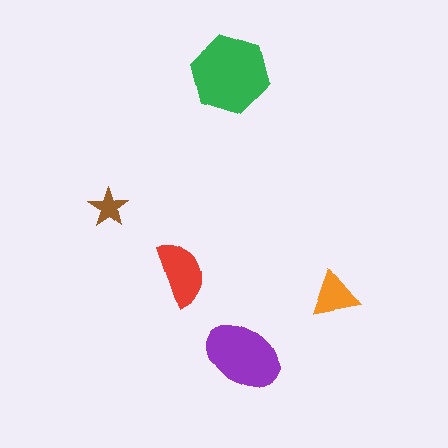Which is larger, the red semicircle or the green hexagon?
The green hexagon.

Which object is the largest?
The green hexagon.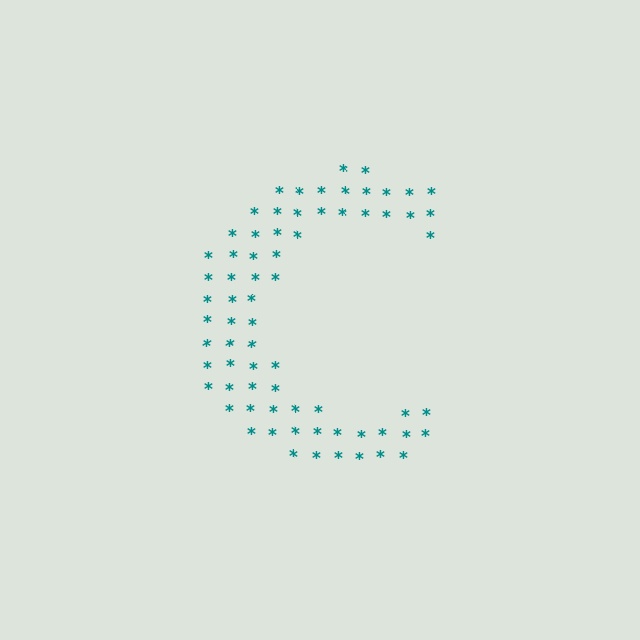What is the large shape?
The large shape is the letter C.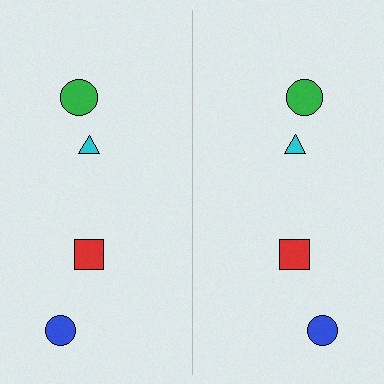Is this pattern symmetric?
Yes, this pattern has bilateral (reflection) symmetry.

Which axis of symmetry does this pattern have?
The pattern has a vertical axis of symmetry running through the center of the image.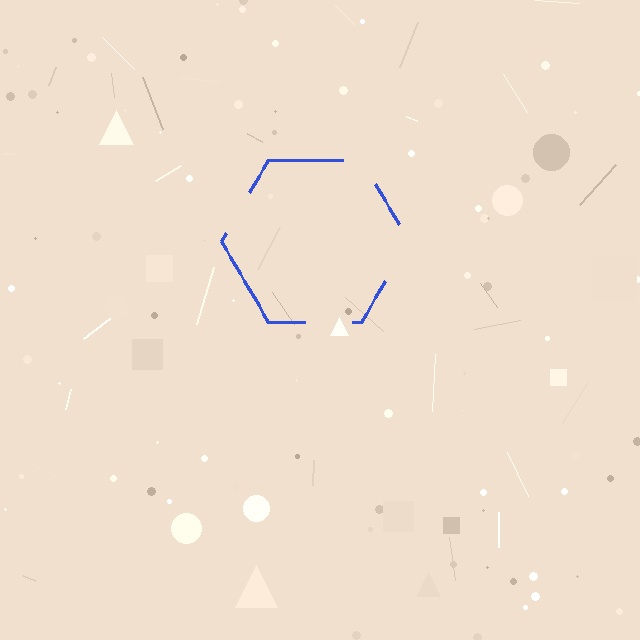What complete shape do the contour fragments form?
The contour fragments form a hexagon.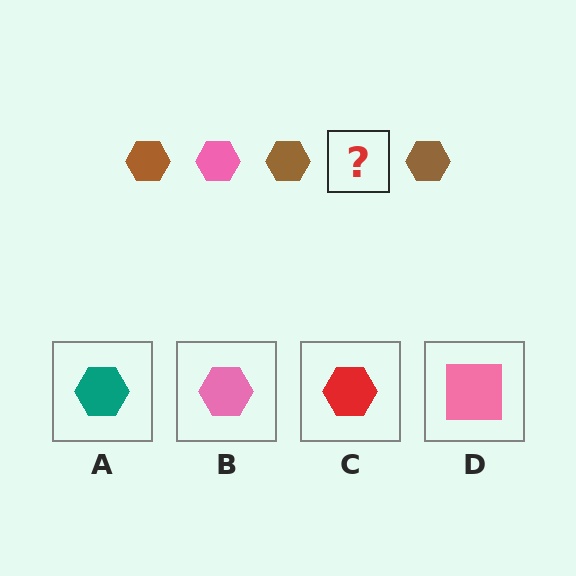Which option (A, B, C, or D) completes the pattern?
B.